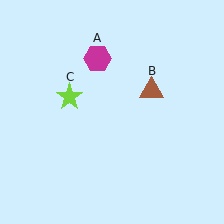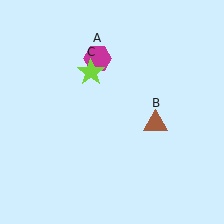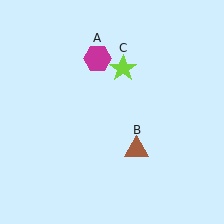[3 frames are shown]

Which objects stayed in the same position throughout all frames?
Magenta hexagon (object A) remained stationary.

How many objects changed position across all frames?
2 objects changed position: brown triangle (object B), lime star (object C).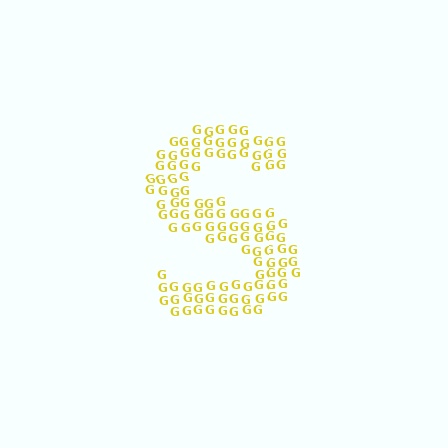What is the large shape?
The large shape is the letter S.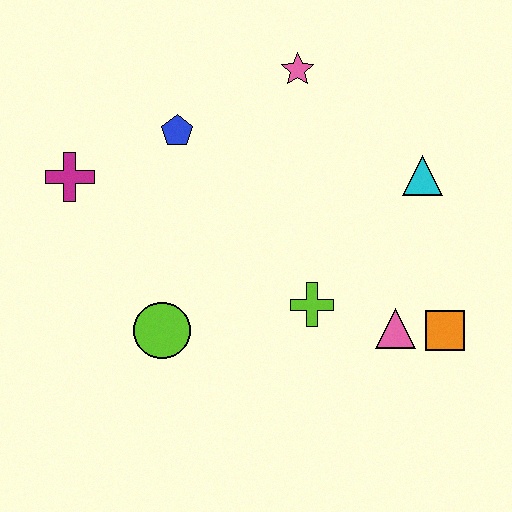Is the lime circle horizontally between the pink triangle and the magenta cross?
Yes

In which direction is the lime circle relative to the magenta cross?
The lime circle is below the magenta cross.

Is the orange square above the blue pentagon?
No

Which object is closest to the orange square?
The pink triangle is closest to the orange square.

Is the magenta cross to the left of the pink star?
Yes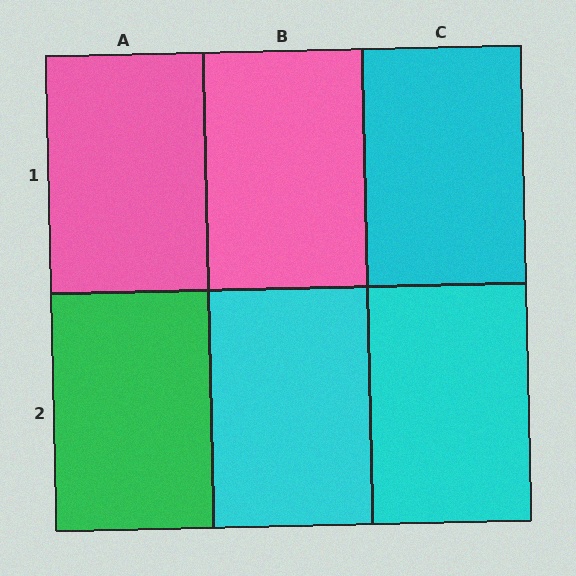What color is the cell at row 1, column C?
Cyan.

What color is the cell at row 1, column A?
Pink.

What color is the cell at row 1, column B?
Pink.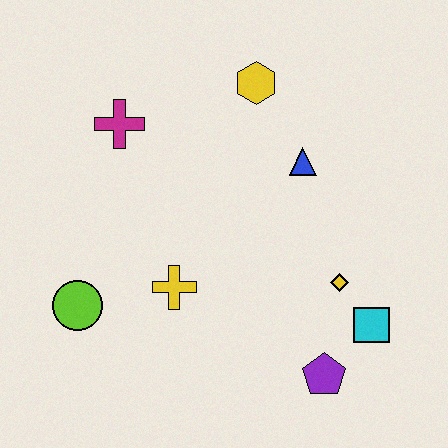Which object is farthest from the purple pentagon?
The magenta cross is farthest from the purple pentagon.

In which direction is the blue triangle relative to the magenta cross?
The blue triangle is to the right of the magenta cross.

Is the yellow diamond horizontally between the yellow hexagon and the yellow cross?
No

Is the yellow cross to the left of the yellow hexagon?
Yes